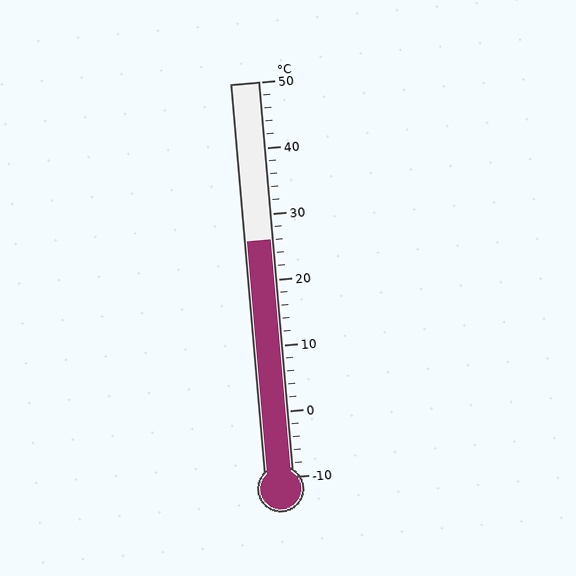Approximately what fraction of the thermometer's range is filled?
The thermometer is filled to approximately 60% of its range.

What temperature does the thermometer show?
The thermometer shows approximately 26°C.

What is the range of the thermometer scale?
The thermometer scale ranges from -10°C to 50°C.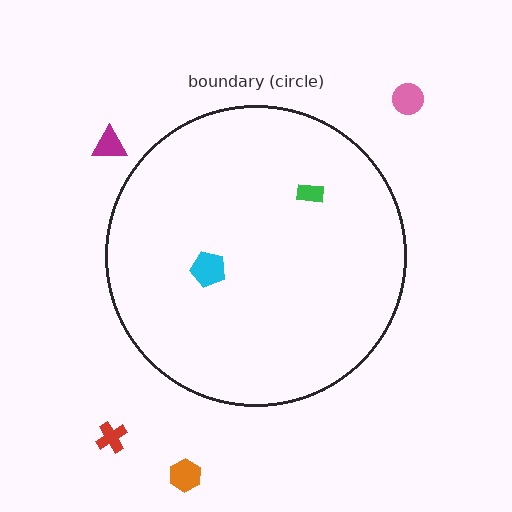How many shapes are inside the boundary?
2 inside, 4 outside.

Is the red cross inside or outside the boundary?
Outside.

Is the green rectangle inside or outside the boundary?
Inside.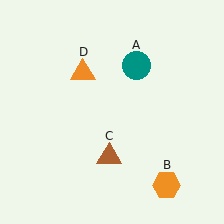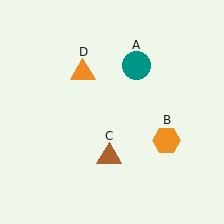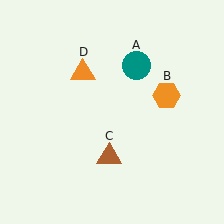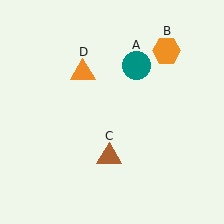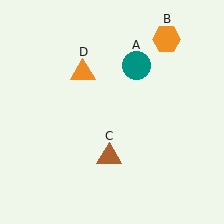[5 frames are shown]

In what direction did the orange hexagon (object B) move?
The orange hexagon (object B) moved up.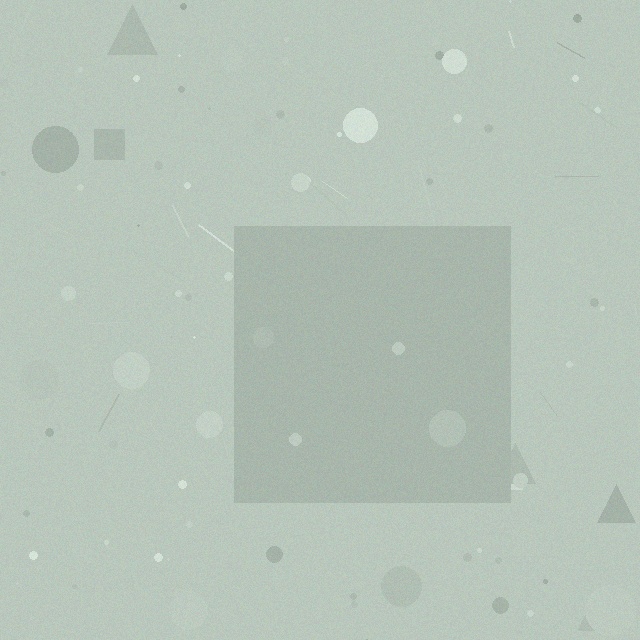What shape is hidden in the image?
A square is hidden in the image.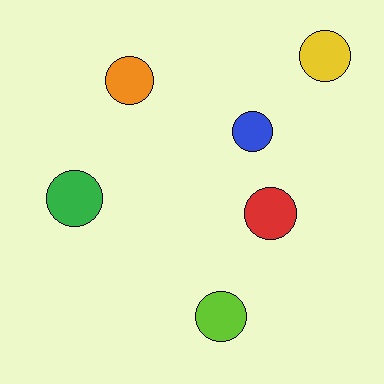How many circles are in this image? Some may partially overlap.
There are 6 circles.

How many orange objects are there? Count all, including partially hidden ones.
There is 1 orange object.